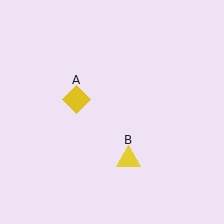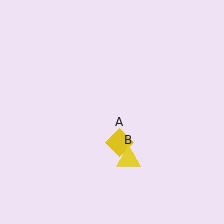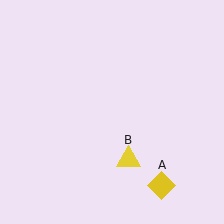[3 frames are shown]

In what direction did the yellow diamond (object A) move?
The yellow diamond (object A) moved down and to the right.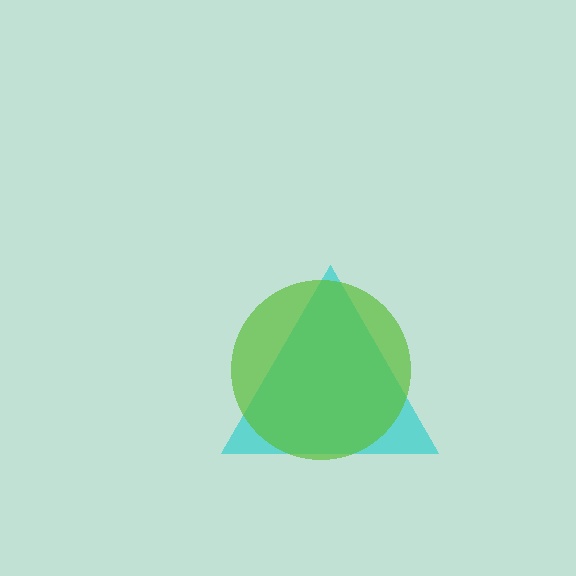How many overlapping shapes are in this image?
There are 2 overlapping shapes in the image.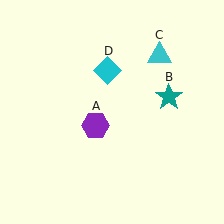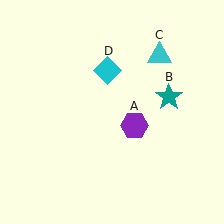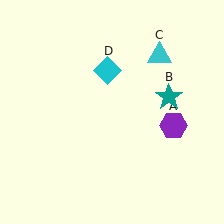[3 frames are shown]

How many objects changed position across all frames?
1 object changed position: purple hexagon (object A).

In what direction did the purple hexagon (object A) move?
The purple hexagon (object A) moved right.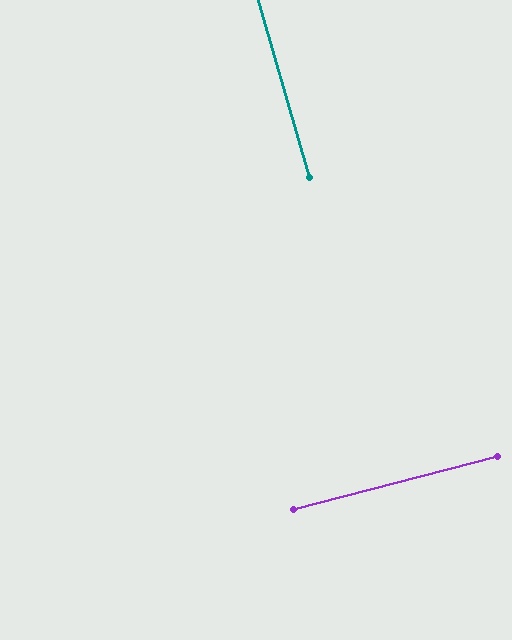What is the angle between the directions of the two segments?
Approximately 89 degrees.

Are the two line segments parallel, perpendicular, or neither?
Perpendicular — they meet at approximately 89°.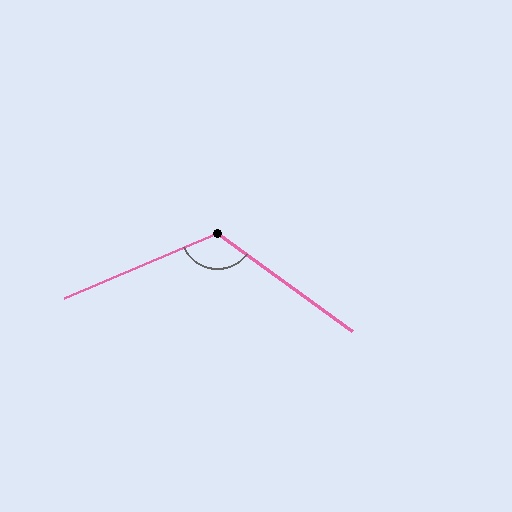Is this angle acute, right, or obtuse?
It is obtuse.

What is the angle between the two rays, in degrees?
Approximately 121 degrees.